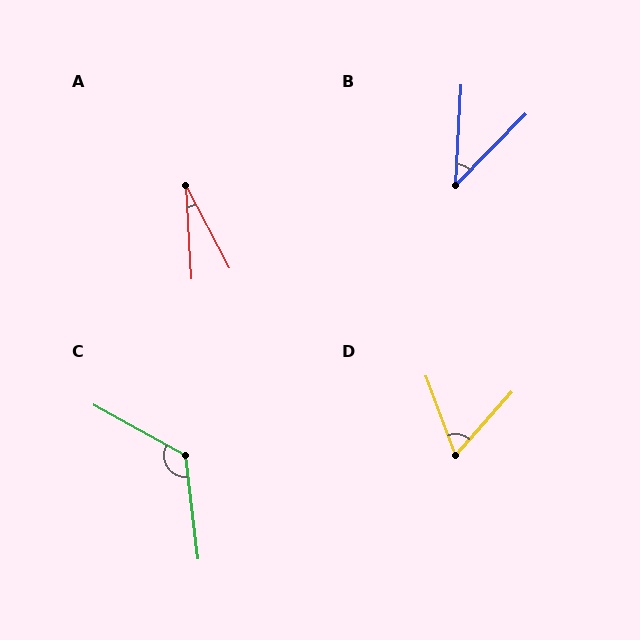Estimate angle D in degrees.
Approximately 62 degrees.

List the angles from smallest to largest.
A (25°), B (41°), D (62°), C (126°).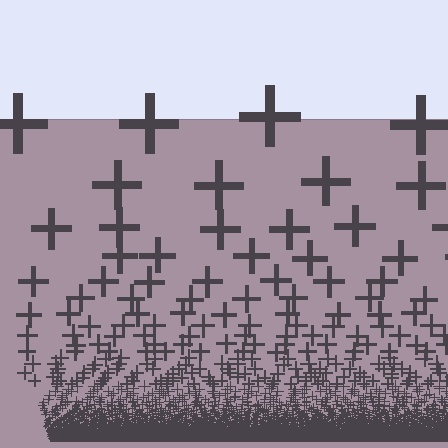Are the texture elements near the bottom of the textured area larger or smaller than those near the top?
Smaller. The gradient is inverted — elements near the bottom are smaller and denser.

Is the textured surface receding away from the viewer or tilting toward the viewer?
The surface appears to tilt toward the viewer. Texture elements get larger and sparser toward the top.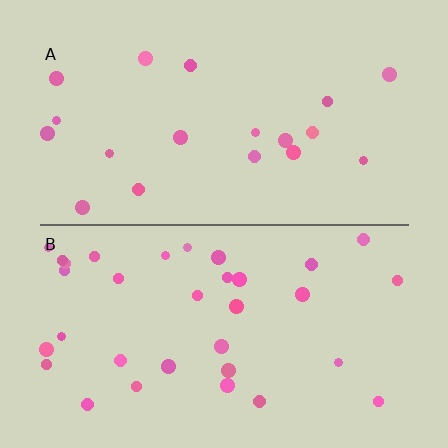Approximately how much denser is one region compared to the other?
Approximately 1.8× — region B over region A.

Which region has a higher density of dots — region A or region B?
B (the bottom).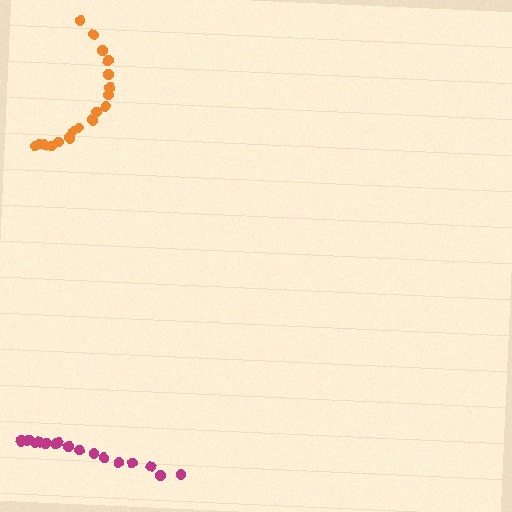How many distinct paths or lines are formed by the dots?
There are 2 distinct paths.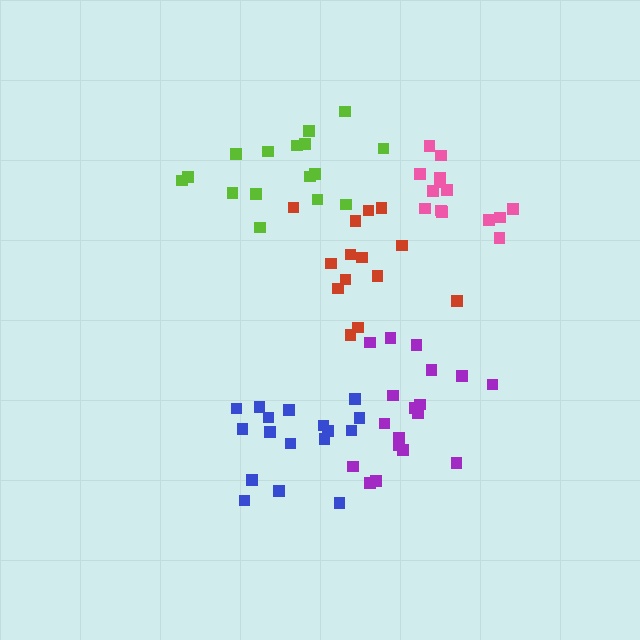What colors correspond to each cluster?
The clusters are colored: lime, blue, red, purple, pink.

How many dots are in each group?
Group 1: 16 dots, Group 2: 17 dots, Group 3: 14 dots, Group 4: 18 dots, Group 5: 14 dots (79 total).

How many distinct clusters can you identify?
There are 5 distinct clusters.